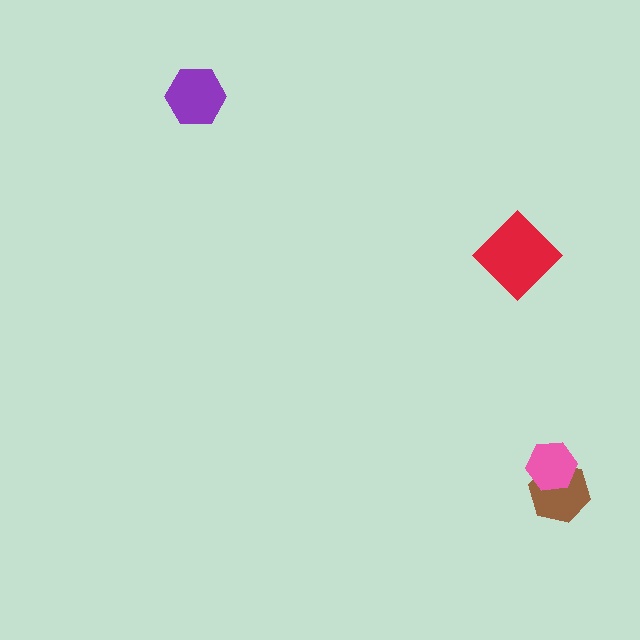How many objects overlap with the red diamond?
0 objects overlap with the red diamond.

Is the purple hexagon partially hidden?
No, no other shape covers it.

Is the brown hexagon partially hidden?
Yes, it is partially covered by another shape.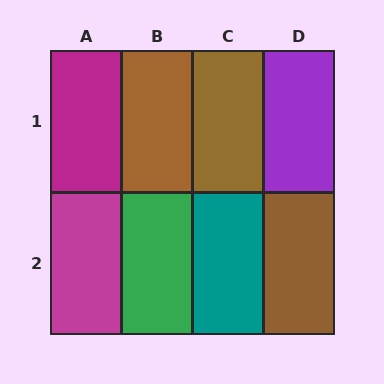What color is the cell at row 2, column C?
Teal.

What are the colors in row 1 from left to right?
Magenta, brown, brown, purple.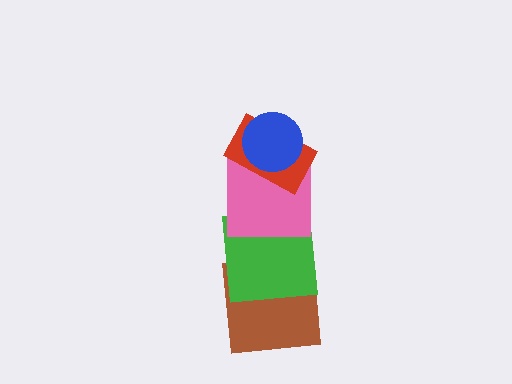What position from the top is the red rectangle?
The red rectangle is 2nd from the top.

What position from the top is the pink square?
The pink square is 3rd from the top.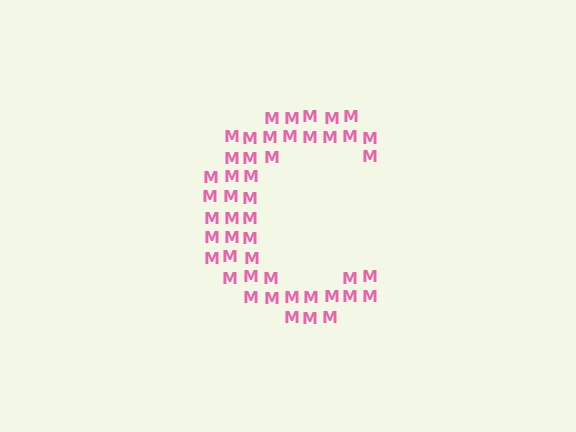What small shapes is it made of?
It is made of small letter M's.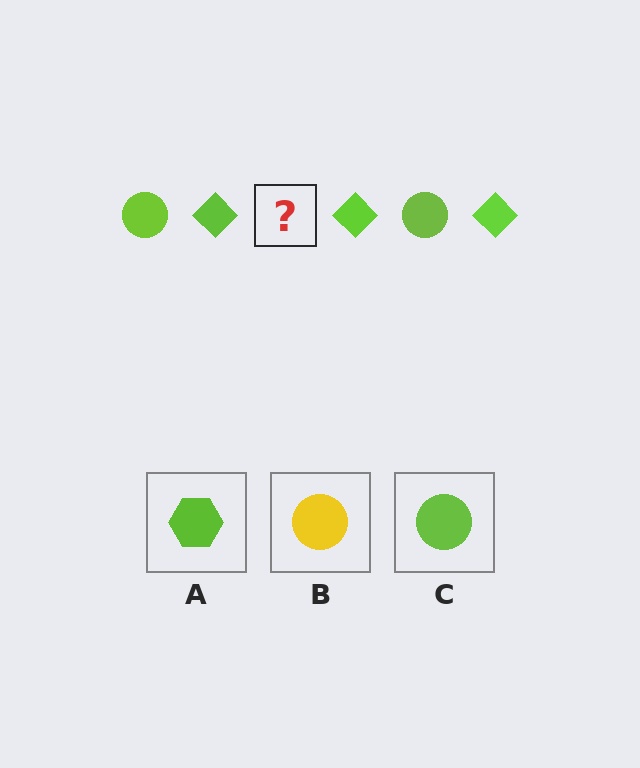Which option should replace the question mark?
Option C.